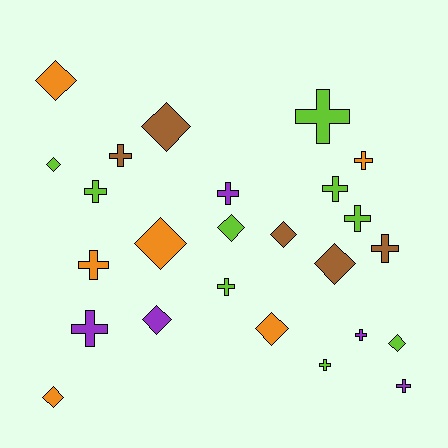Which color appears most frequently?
Lime, with 9 objects.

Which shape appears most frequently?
Cross, with 14 objects.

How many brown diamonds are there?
There are 3 brown diamonds.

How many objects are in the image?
There are 25 objects.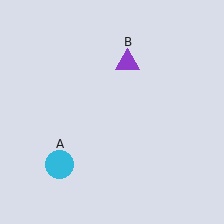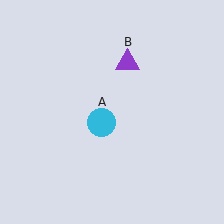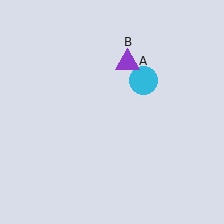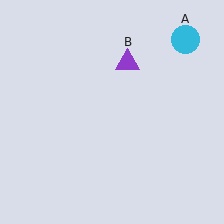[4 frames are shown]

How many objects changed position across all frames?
1 object changed position: cyan circle (object A).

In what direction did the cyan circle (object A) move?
The cyan circle (object A) moved up and to the right.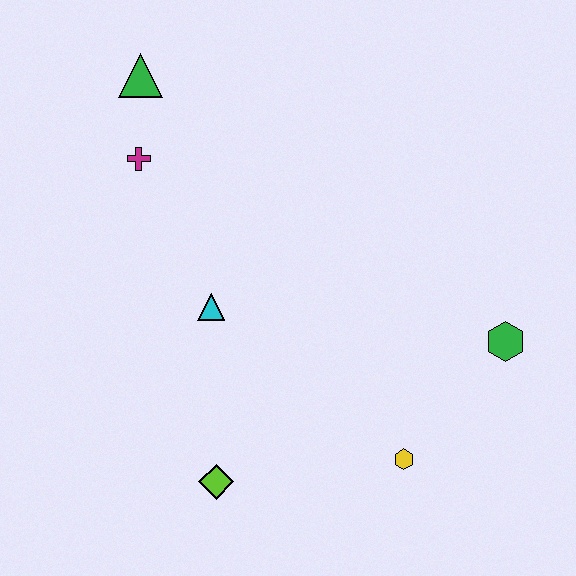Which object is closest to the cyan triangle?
The magenta cross is closest to the cyan triangle.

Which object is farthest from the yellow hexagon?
The green triangle is farthest from the yellow hexagon.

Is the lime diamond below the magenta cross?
Yes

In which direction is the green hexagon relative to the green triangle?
The green hexagon is to the right of the green triangle.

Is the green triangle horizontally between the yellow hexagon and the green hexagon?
No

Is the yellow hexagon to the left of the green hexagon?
Yes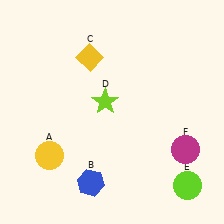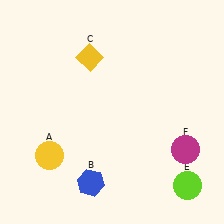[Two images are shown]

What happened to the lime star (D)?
The lime star (D) was removed in Image 2. It was in the top-left area of Image 1.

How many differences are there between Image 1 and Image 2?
There is 1 difference between the two images.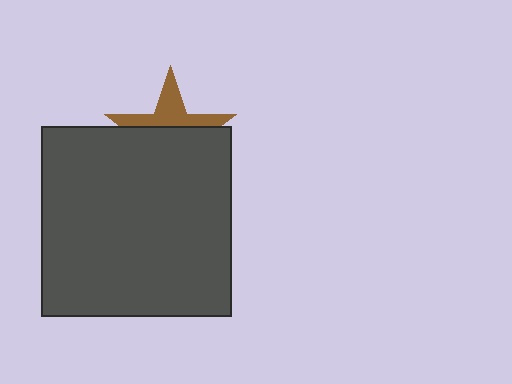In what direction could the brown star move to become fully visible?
The brown star could move up. That would shift it out from behind the dark gray square entirely.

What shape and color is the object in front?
The object in front is a dark gray square.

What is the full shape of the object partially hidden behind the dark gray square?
The partially hidden object is a brown star.